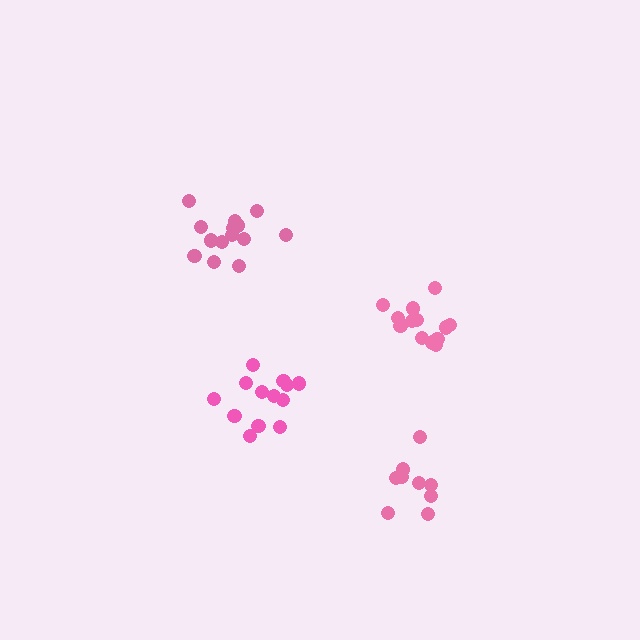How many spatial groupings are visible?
There are 4 spatial groupings.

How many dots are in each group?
Group 1: 13 dots, Group 2: 14 dots, Group 3: 9 dots, Group 4: 13 dots (49 total).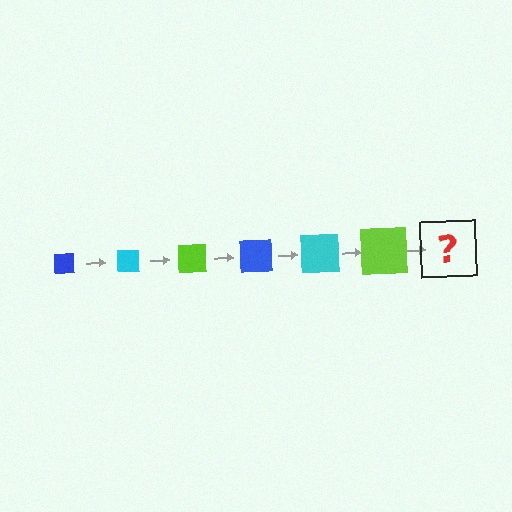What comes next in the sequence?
The next element should be a blue square, larger than the previous one.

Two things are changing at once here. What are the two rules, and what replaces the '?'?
The two rules are that the square grows larger each step and the color cycles through blue, cyan, and lime. The '?' should be a blue square, larger than the previous one.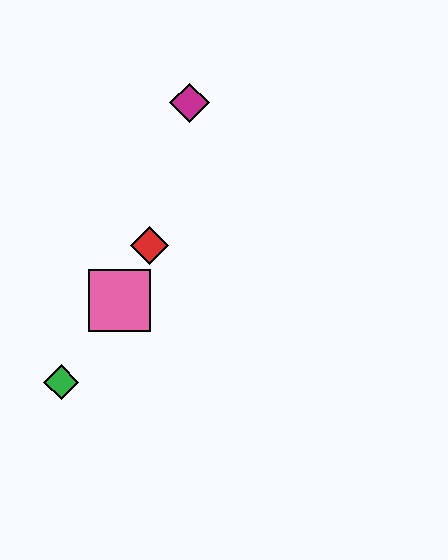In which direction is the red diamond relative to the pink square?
The red diamond is above the pink square.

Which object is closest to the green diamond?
The pink square is closest to the green diamond.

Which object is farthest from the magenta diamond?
The green diamond is farthest from the magenta diamond.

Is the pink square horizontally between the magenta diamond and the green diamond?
Yes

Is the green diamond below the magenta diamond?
Yes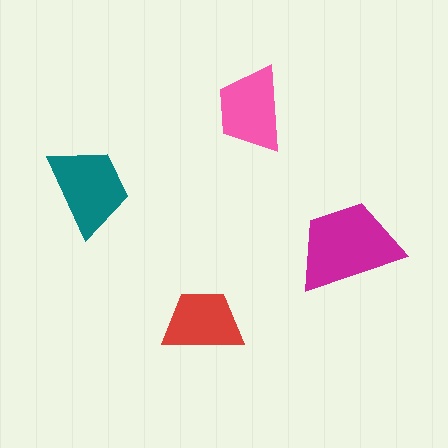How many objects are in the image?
There are 4 objects in the image.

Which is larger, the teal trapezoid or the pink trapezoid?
The teal one.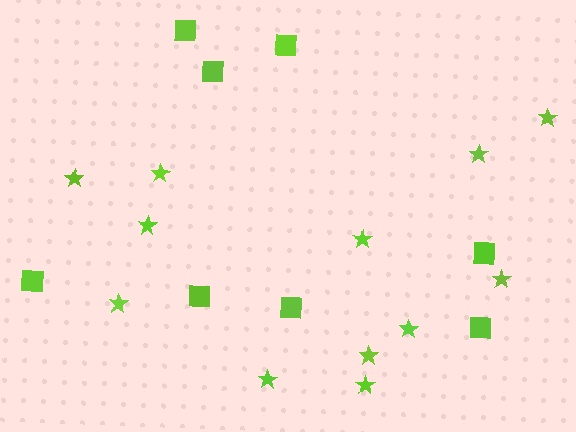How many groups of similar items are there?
There are 2 groups: one group of stars (12) and one group of squares (8).